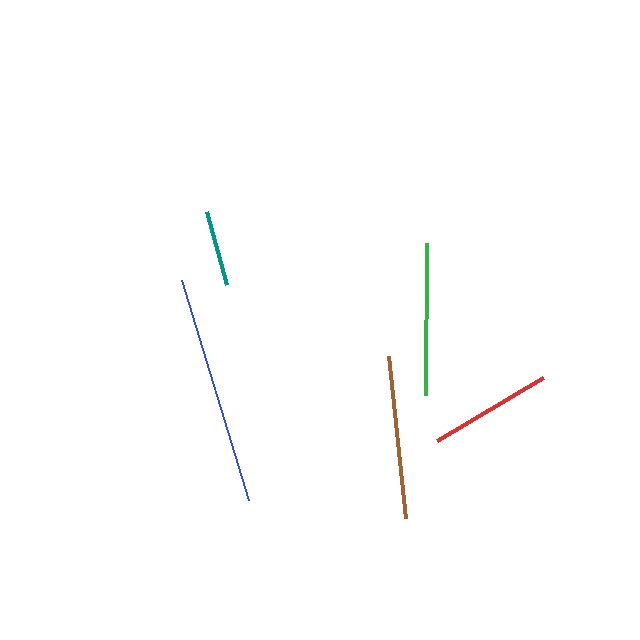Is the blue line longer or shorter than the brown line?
The blue line is longer than the brown line.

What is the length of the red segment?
The red segment is approximately 124 pixels long.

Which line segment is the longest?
The blue line is the longest at approximately 231 pixels.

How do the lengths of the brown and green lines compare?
The brown and green lines are approximately the same length.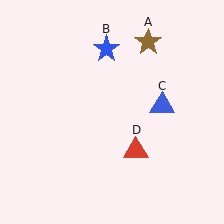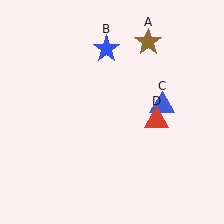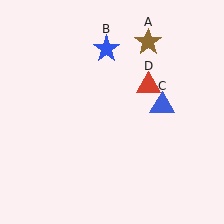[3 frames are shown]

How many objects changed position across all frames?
1 object changed position: red triangle (object D).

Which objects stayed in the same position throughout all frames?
Brown star (object A) and blue star (object B) and blue triangle (object C) remained stationary.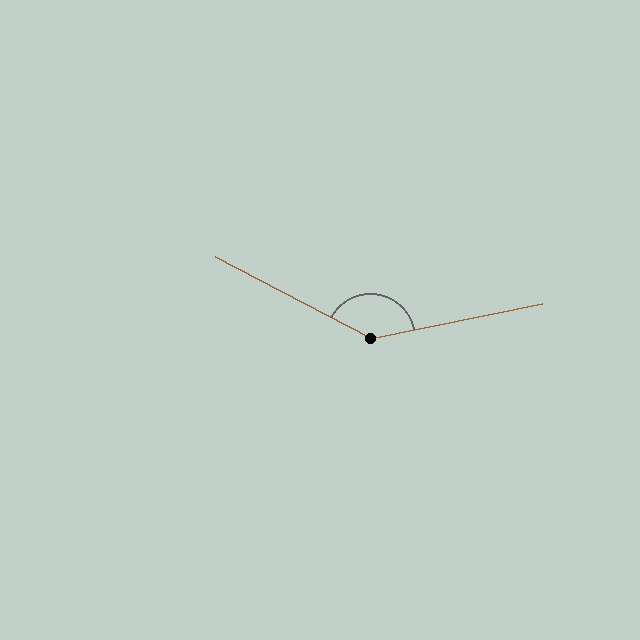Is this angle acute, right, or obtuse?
It is obtuse.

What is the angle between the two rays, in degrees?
Approximately 141 degrees.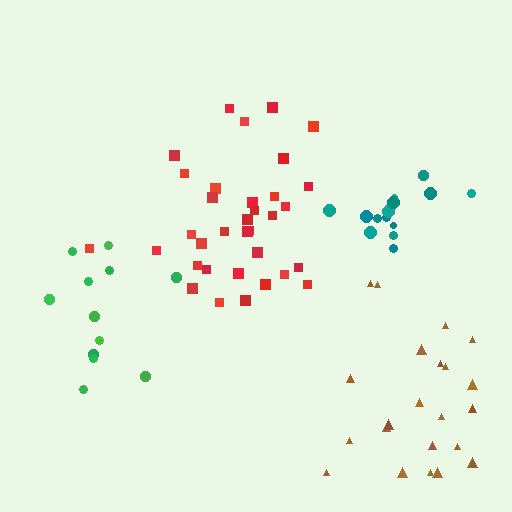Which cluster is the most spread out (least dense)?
Green.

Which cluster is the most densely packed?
Teal.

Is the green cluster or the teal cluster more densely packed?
Teal.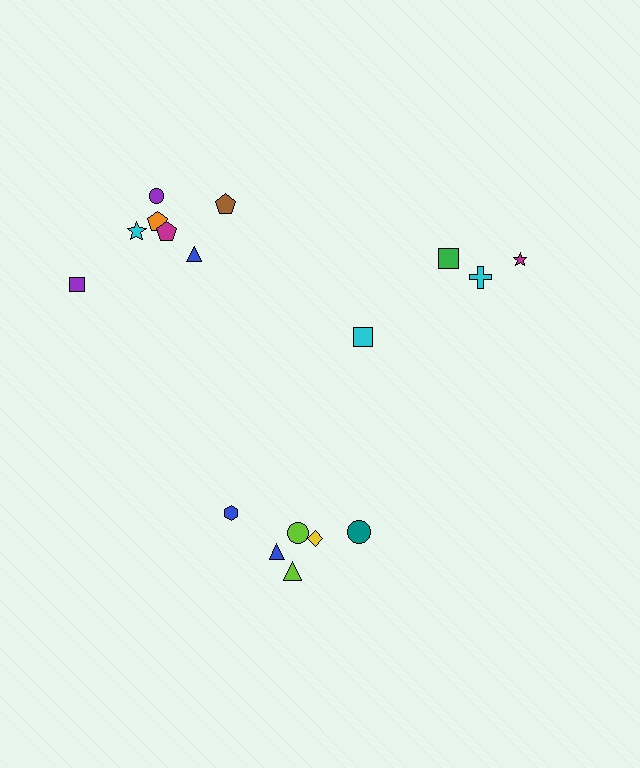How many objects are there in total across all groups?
There are 17 objects.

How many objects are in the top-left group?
There are 7 objects.